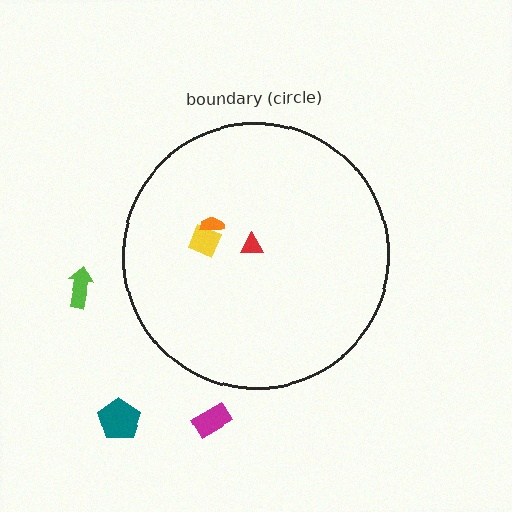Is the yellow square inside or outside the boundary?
Inside.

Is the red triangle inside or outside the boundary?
Inside.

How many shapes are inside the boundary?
3 inside, 3 outside.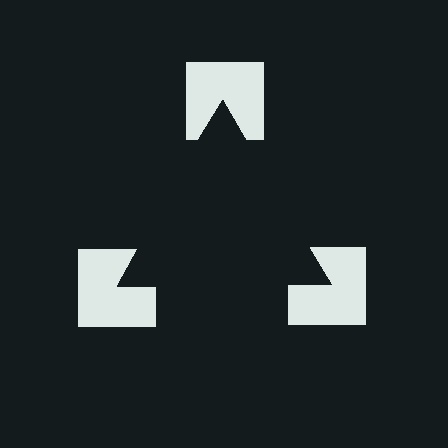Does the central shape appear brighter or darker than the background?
It typically appears slightly darker than the background, even though no actual brightness change is drawn.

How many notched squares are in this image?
There are 3 — one at each vertex of the illusory triangle.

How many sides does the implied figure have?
3 sides.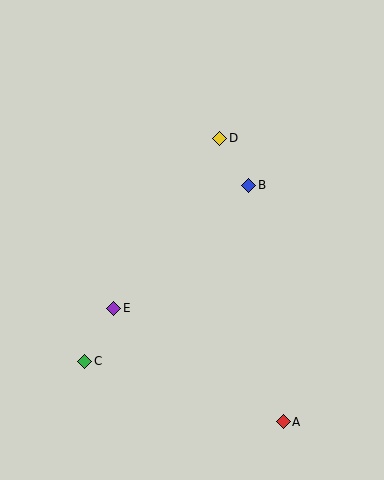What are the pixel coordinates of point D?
Point D is at (220, 138).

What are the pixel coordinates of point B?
Point B is at (249, 185).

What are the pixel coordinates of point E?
Point E is at (114, 308).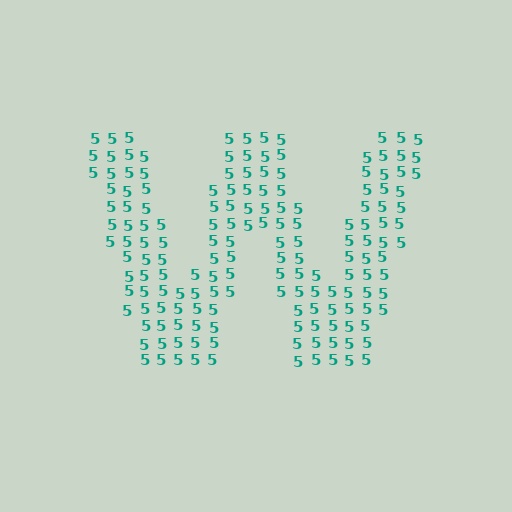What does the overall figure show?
The overall figure shows the letter W.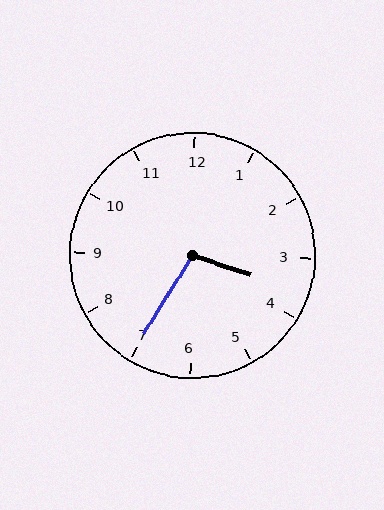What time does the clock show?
3:35.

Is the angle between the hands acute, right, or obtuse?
It is obtuse.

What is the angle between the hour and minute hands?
Approximately 102 degrees.